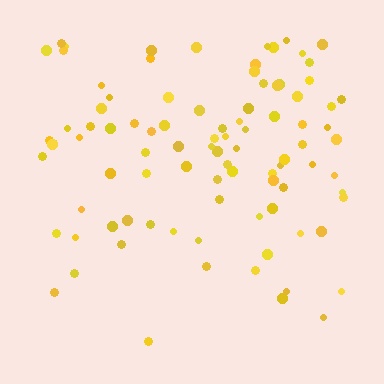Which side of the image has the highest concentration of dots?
The top.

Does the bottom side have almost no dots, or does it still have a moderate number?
Still a moderate number, just noticeably fewer than the top.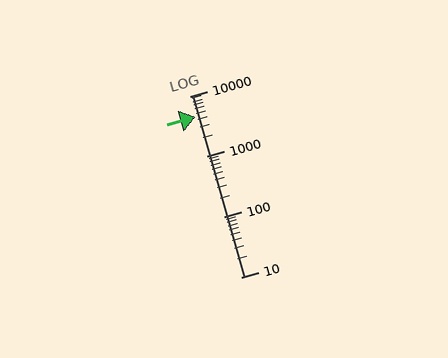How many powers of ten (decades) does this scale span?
The scale spans 3 decades, from 10 to 10000.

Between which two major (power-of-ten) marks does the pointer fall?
The pointer is between 1000 and 10000.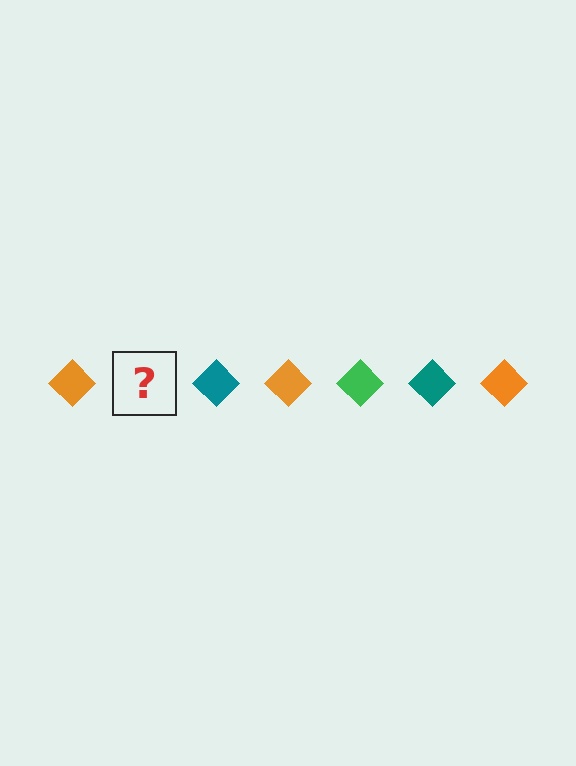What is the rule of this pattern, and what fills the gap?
The rule is that the pattern cycles through orange, green, teal diamonds. The gap should be filled with a green diamond.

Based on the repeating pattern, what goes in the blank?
The blank should be a green diamond.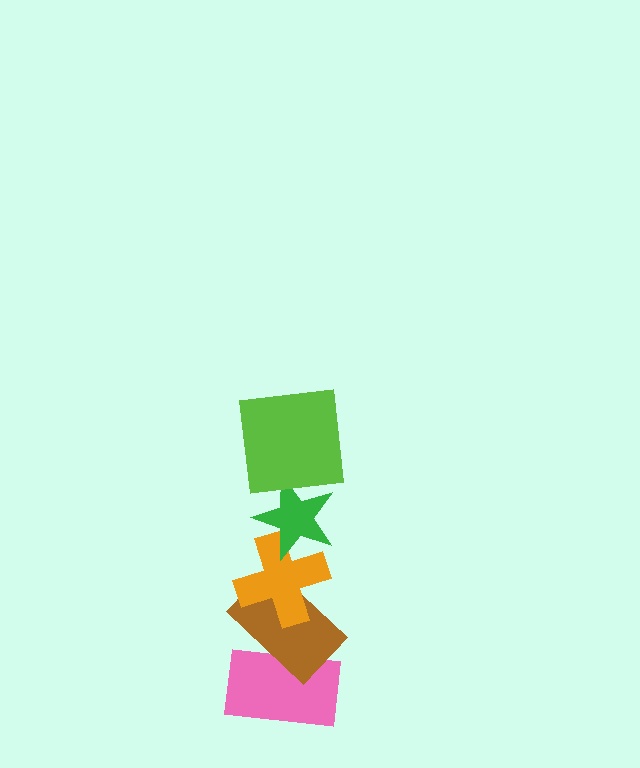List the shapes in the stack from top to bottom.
From top to bottom: the lime square, the green star, the orange cross, the brown rectangle, the pink rectangle.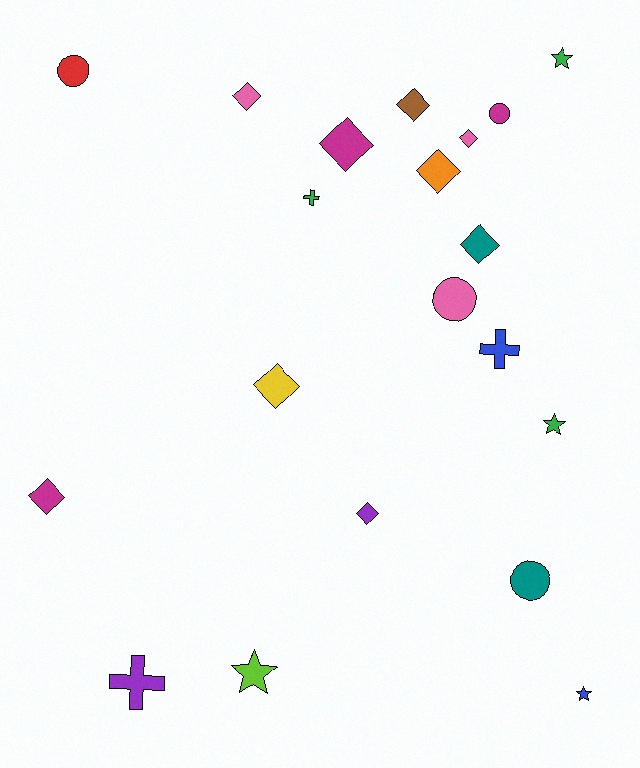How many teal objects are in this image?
There are 2 teal objects.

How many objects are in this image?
There are 20 objects.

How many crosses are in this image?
There are 3 crosses.